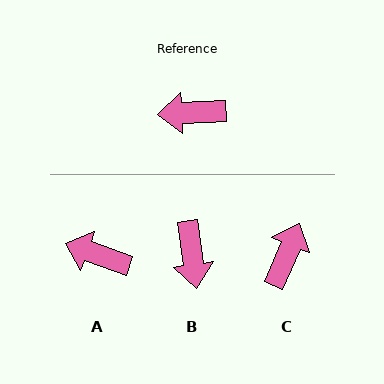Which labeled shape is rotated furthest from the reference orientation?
C, about 115 degrees away.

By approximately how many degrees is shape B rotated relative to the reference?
Approximately 95 degrees counter-clockwise.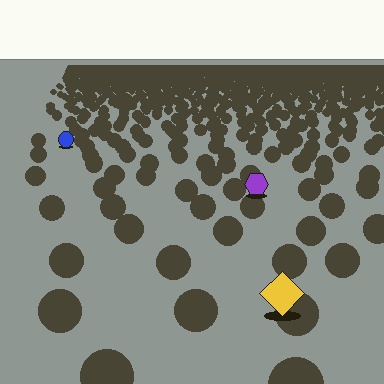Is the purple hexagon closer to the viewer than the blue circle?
Yes. The purple hexagon is closer — you can tell from the texture gradient: the ground texture is coarser near it.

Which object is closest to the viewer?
The yellow diamond is closest. The texture marks near it are larger and more spread out.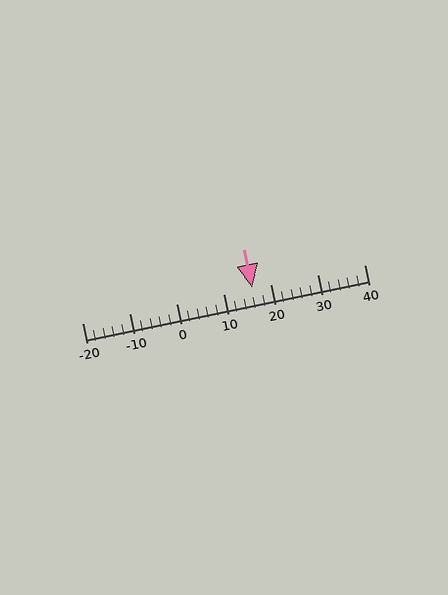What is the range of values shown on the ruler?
The ruler shows values from -20 to 40.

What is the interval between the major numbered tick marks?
The major tick marks are spaced 10 units apart.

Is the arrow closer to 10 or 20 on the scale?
The arrow is closer to 20.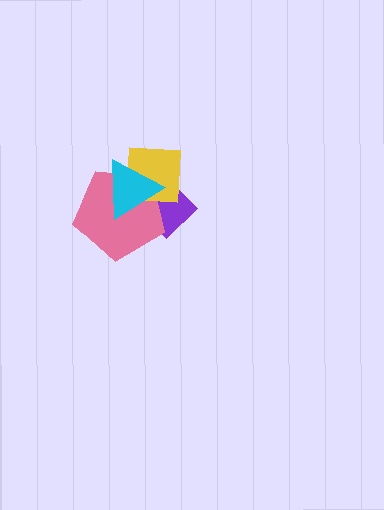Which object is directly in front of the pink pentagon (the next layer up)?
The yellow square is directly in front of the pink pentagon.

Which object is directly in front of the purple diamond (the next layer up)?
The pink pentagon is directly in front of the purple diamond.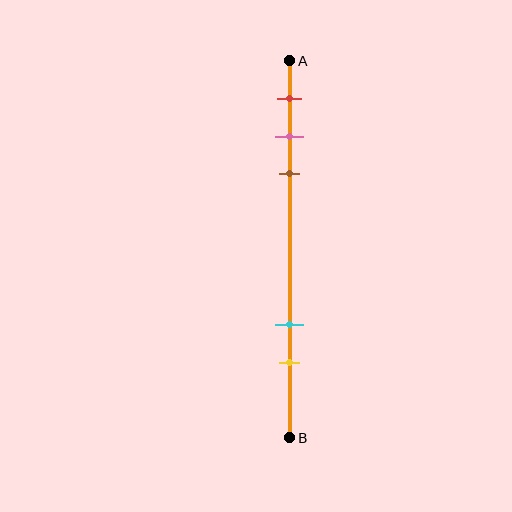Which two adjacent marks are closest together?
The pink and brown marks are the closest adjacent pair.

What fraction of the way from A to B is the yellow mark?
The yellow mark is approximately 80% (0.8) of the way from A to B.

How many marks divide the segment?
There are 5 marks dividing the segment.